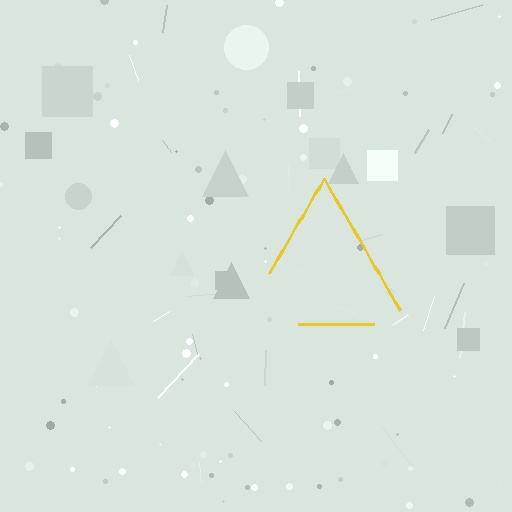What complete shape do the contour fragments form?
The contour fragments form a triangle.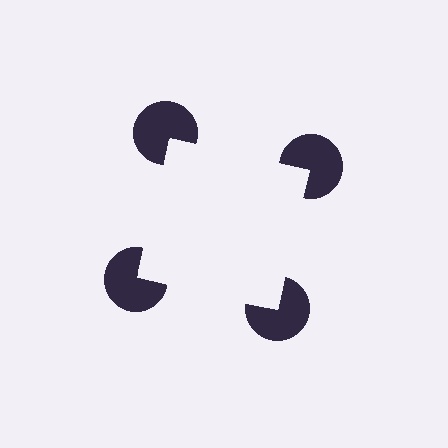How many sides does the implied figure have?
4 sides.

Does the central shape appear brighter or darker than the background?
It typically appears slightly brighter than the background, even though no actual brightness change is drawn.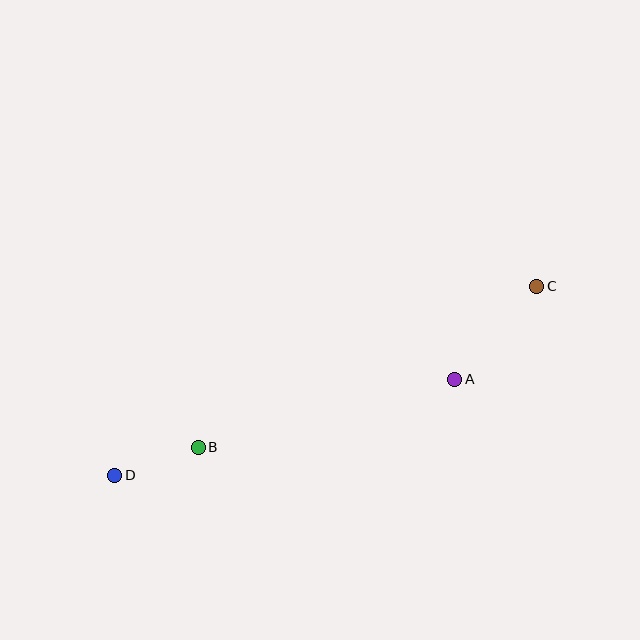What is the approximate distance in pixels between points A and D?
The distance between A and D is approximately 353 pixels.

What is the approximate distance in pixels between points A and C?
The distance between A and C is approximately 124 pixels.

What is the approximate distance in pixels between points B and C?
The distance between B and C is approximately 375 pixels.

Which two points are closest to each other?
Points B and D are closest to each other.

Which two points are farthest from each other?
Points C and D are farthest from each other.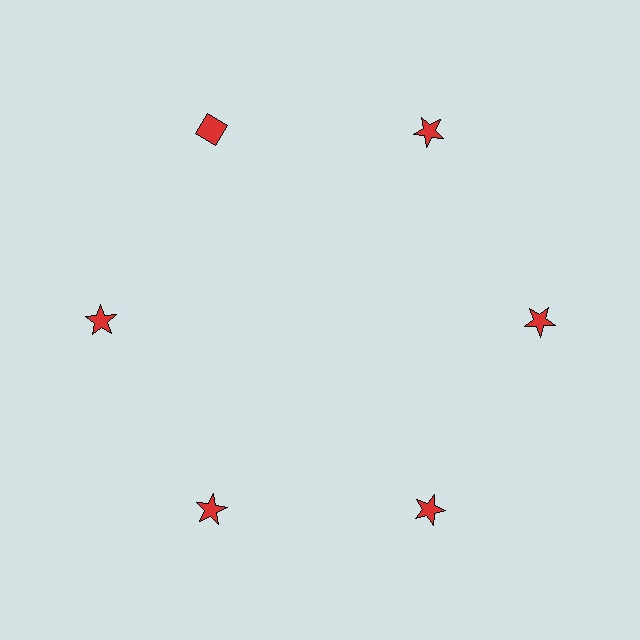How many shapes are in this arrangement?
There are 6 shapes arranged in a ring pattern.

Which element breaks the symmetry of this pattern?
The red diamond at roughly the 11 o'clock position breaks the symmetry. All other shapes are red stars.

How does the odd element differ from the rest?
It has a different shape: diamond instead of star.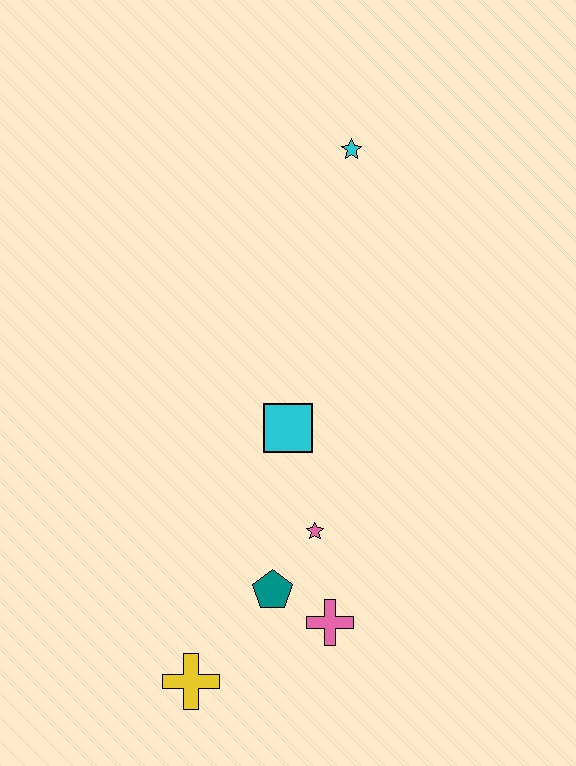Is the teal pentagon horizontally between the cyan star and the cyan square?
No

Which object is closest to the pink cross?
The teal pentagon is closest to the pink cross.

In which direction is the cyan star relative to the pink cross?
The cyan star is above the pink cross.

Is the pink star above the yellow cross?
Yes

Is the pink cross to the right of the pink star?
Yes